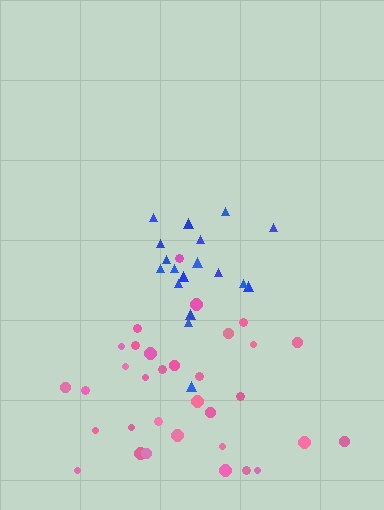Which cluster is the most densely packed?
Pink.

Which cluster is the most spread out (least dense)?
Blue.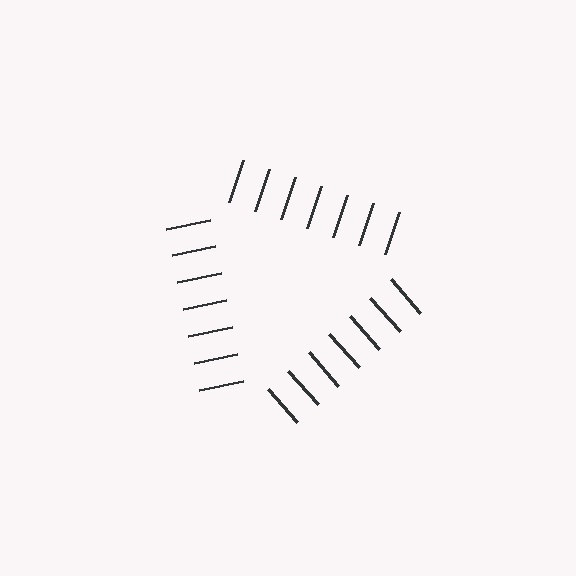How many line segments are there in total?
21 — 7 along each of the 3 edges.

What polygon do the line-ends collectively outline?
An illusory triangle — the line segments terminate on its edges but no continuous stroke is drawn.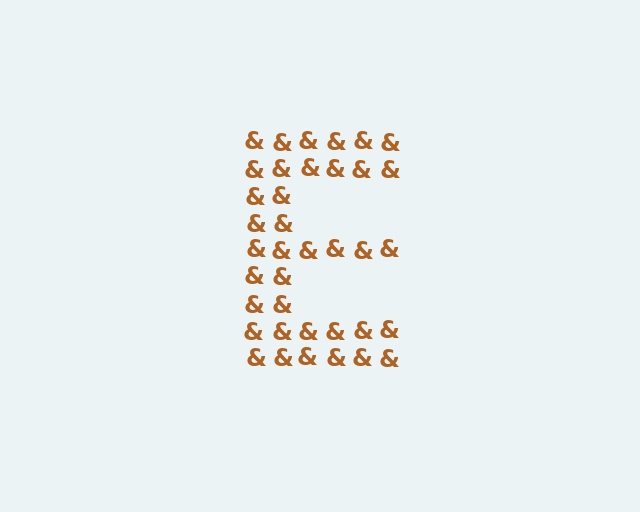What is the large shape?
The large shape is the letter E.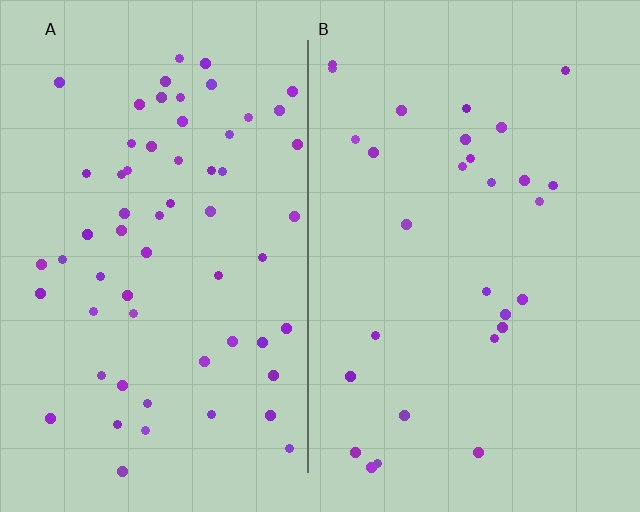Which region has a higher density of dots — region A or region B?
A (the left).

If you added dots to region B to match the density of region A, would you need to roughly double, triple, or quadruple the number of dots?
Approximately double.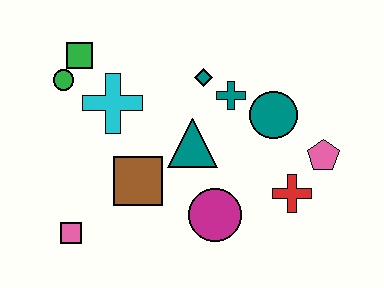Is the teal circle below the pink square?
No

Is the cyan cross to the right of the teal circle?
No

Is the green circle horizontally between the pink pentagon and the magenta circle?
No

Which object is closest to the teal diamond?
The teal cross is closest to the teal diamond.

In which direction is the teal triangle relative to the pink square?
The teal triangle is to the right of the pink square.